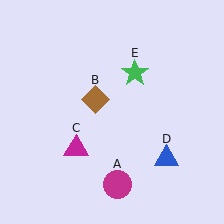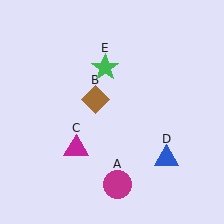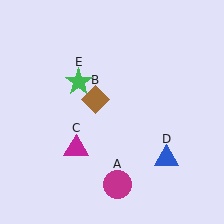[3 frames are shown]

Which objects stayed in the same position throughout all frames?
Magenta circle (object A) and brown diamond (object B) and magenta triangle (object C) and blue triangle (object D) remained stationary.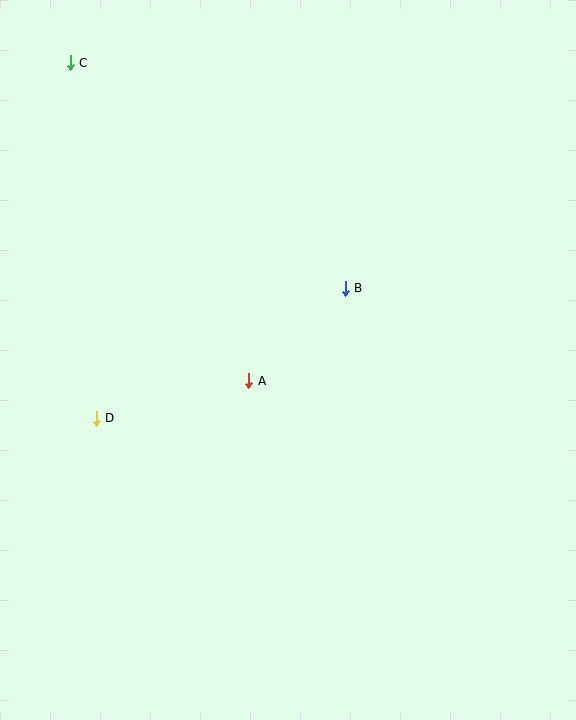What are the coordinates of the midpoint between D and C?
The midpoint between D and C is at (83, 240).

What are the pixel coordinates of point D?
Point D is at (96, 418).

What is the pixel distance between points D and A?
The distance between D and A is 157 pixels.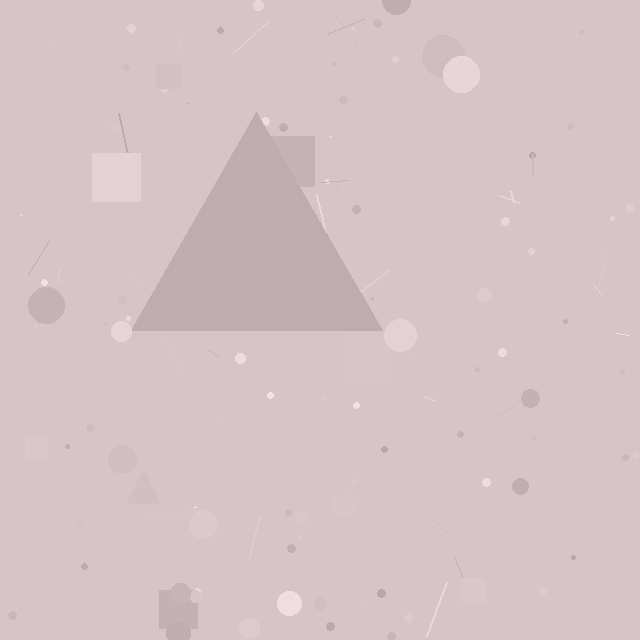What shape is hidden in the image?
A triangle is hidden in the image.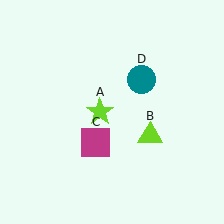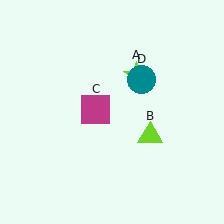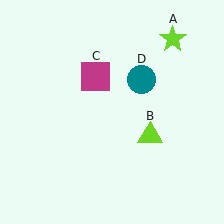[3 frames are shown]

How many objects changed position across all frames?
2 objects changed position: lime star (object A), magenta square (object C).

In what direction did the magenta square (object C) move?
The magenta square (object C) moved up.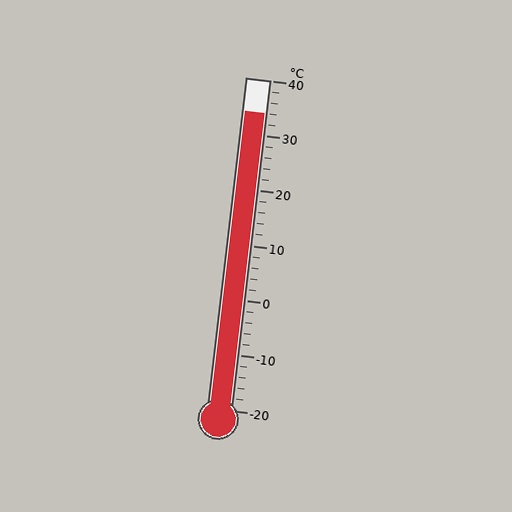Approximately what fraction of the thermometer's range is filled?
The thermometer is filled to approximately 90% of its range.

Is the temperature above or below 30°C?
The temperature is above 30°C.